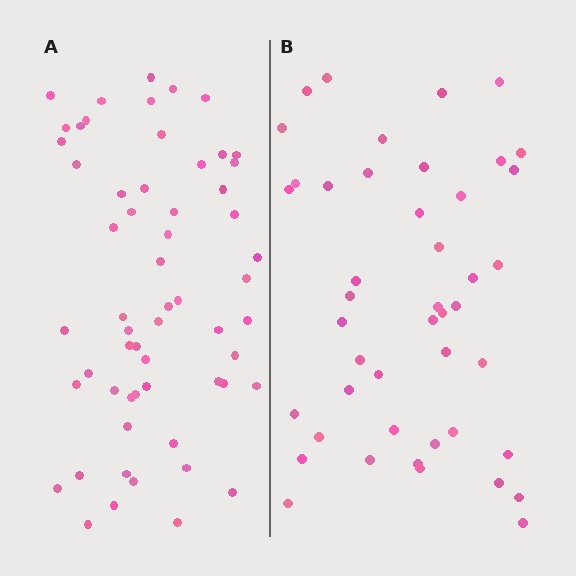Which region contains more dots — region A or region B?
Region A (the left region) has more dots.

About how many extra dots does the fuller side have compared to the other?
Region A has approximately 15 more dots than region B.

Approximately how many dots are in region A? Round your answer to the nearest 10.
About 60 dots. (The exact count is 59, which rounds to 60.)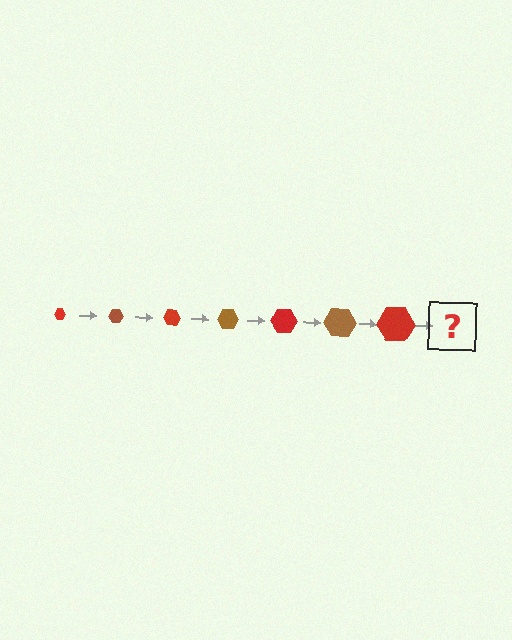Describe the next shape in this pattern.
It should be a brown hexagon, larger than the previous one.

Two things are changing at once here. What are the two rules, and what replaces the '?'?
The two rules are that the hexagon grows larger each step and the color cycles through red and brown. The '?' should be a brown hexagon, larger than the previous one.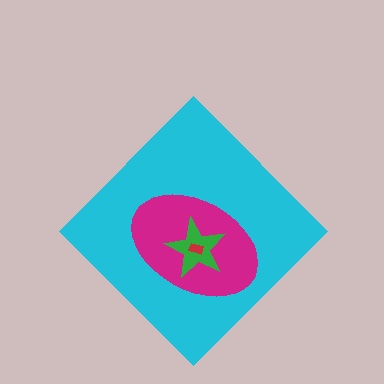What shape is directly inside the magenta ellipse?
The green star.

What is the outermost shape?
The cyan diamond.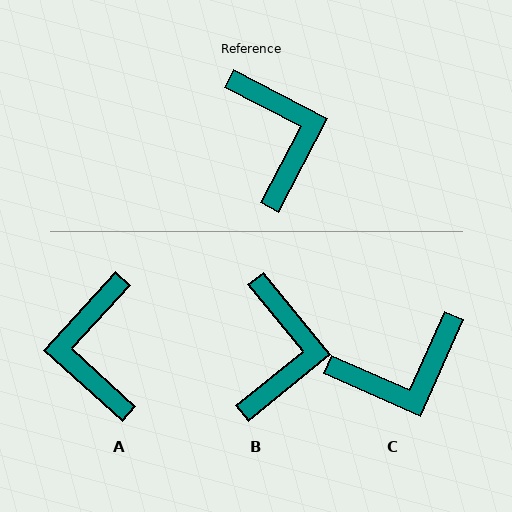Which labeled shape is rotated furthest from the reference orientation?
A, about 165 degrees away.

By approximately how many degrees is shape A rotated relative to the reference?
Approximately 165 degrees counter-clockwise.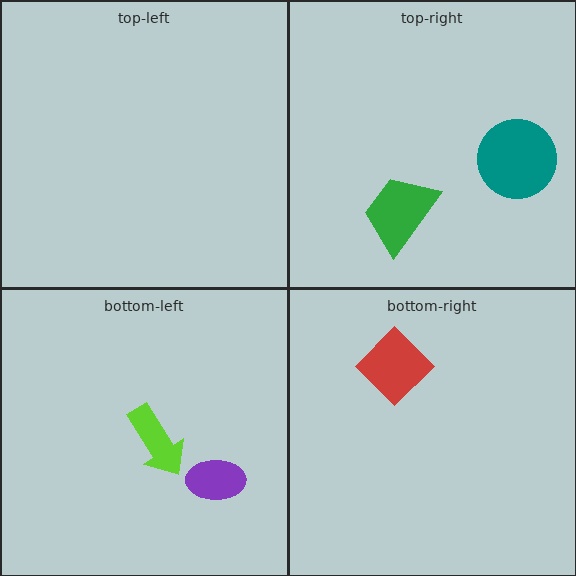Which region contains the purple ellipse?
The bottom-left region.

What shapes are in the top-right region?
The green trapezoid, the teal circle.